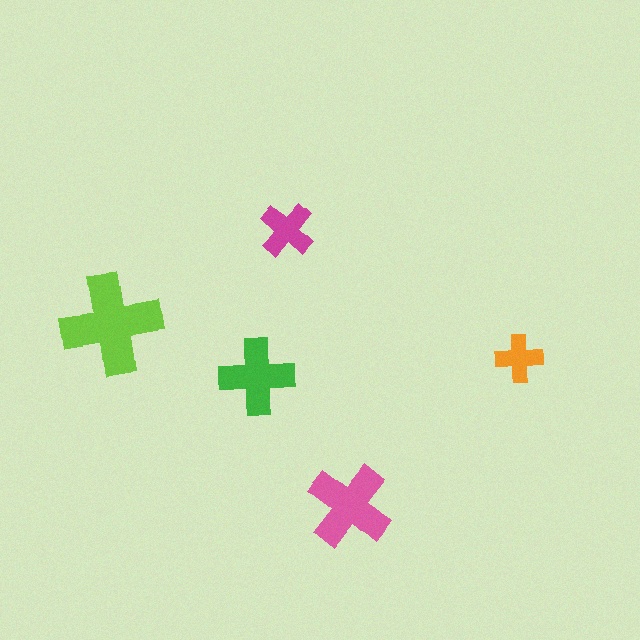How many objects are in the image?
There are 5 objects in the image.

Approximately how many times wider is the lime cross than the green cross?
About 1.5 times wider.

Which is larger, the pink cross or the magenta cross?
The pink one.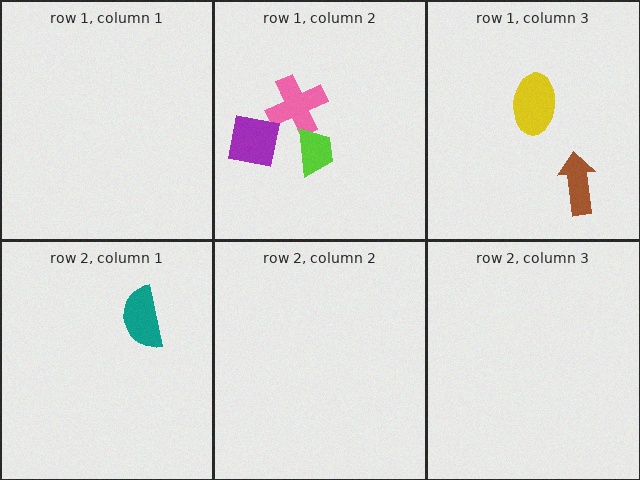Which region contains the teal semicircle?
The row 2, column 1 region.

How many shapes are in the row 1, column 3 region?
2.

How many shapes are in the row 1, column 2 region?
3.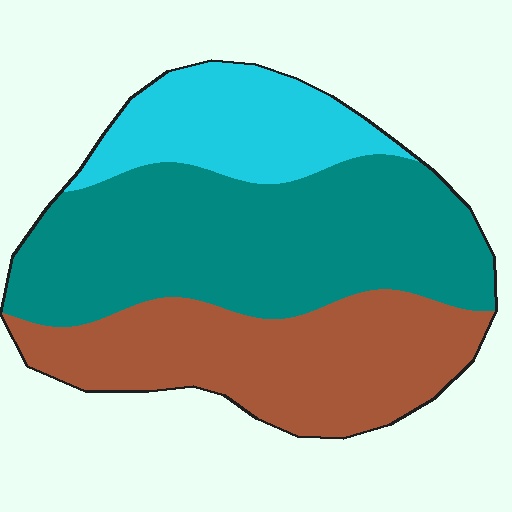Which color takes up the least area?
Cyan, at roughly 20%.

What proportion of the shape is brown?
Brown takes up between a third and a half of the shape.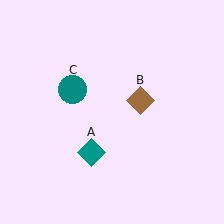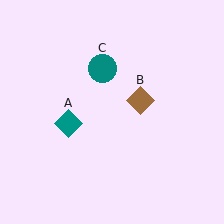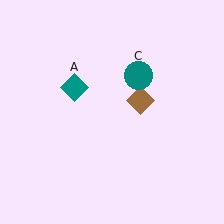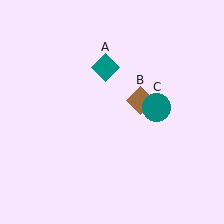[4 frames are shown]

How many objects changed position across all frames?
2 objects changed position: teal diamond (object A), teal circle (object C).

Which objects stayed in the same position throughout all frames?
Brown diamond (object B) remained stationary.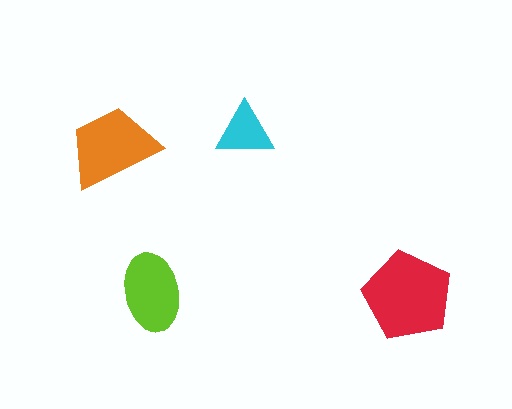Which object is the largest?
The red pentagon.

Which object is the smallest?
The cyan triangle.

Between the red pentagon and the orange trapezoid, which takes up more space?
The red pentagon.